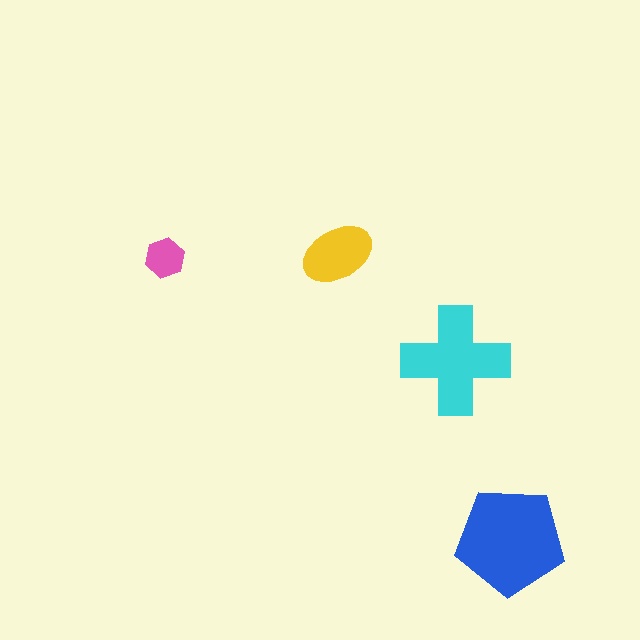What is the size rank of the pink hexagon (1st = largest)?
4th.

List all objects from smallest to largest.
The pink hexagon, the yellow ellipse, the cyan cross, the blue pentagon.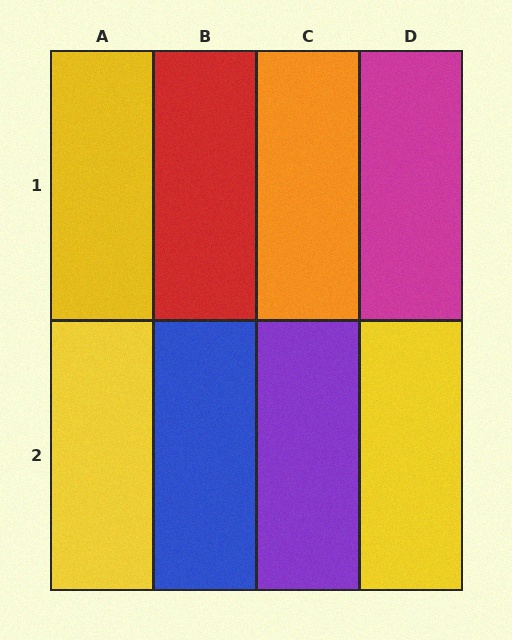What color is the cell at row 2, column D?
Yellow.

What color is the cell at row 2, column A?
Yellow.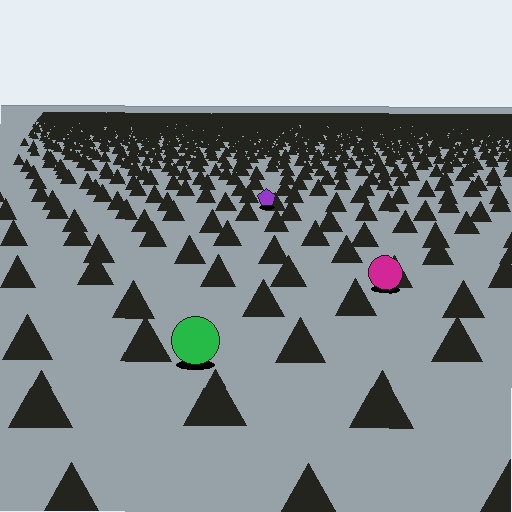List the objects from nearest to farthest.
From nearest to farthest: the green circle, the magenta circle, the purple pentagon.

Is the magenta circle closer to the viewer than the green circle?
No. The green circle is closer — you can tell from the texture gradient: the ground texture is coarser near it.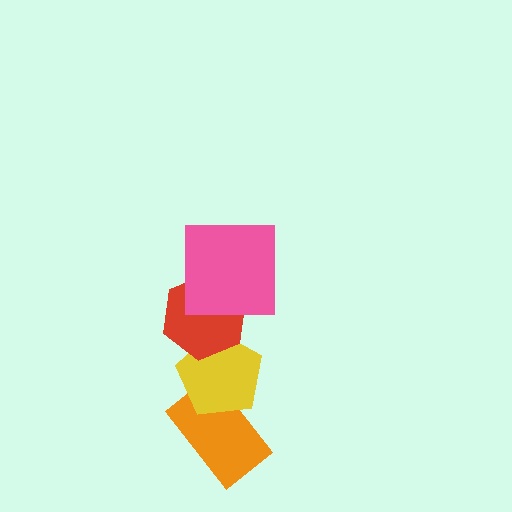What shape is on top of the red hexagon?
The pink square is on top of the red hexagon.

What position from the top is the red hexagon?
The red hexagon is 2nd from the top.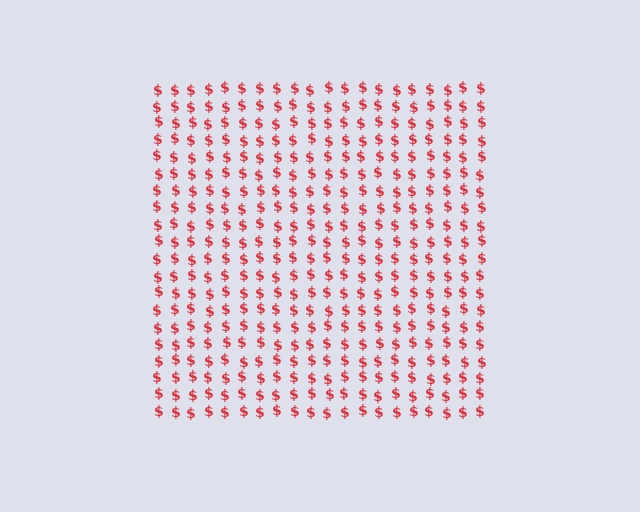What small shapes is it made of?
It is made of small dollar signs.